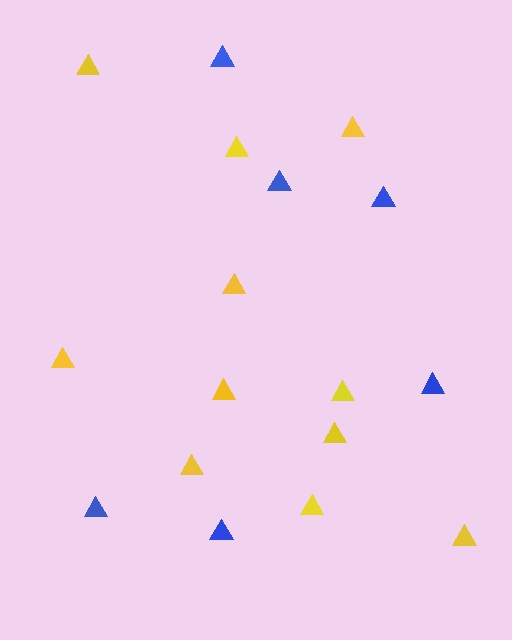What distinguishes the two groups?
There are 2 groups: one group of yellow triangles (11) and one group of blue triangles (6).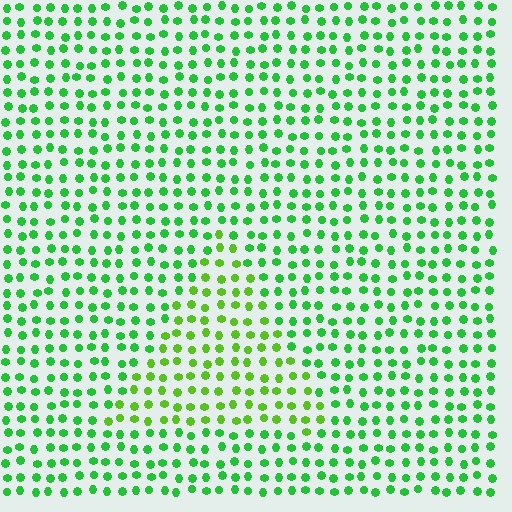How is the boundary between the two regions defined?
The boundary is defined purely by a slight shift in hue (about 28 degrees). Spacing, size, and orientation are identical on both sides.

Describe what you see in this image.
The image is filled with small green elements in a uniform arrangement. A triangle-shaped region is visible where the elements are tinted to a slightly different hue, forming a subtle color boundary.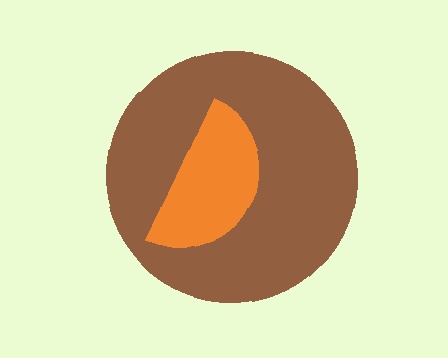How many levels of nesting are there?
2.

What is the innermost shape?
The orange semicircle.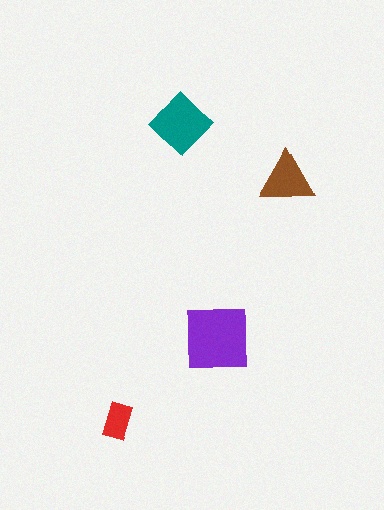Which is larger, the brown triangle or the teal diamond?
The teal diamond.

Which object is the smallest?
The red rectangle.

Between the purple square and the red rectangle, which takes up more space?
The purple square.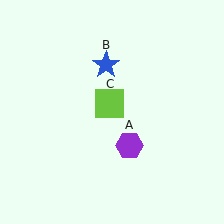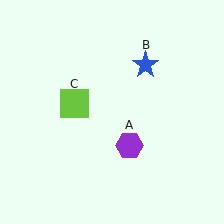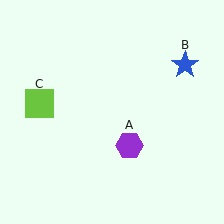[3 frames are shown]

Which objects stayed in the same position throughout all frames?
Purple hexagon (object A) remained stationary.